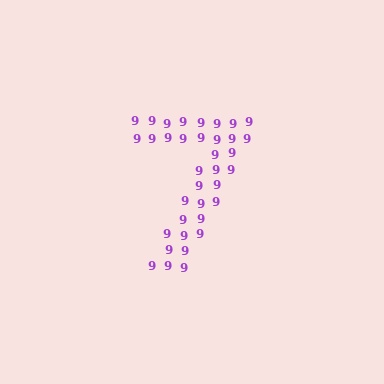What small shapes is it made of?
It is made of small digit 9's.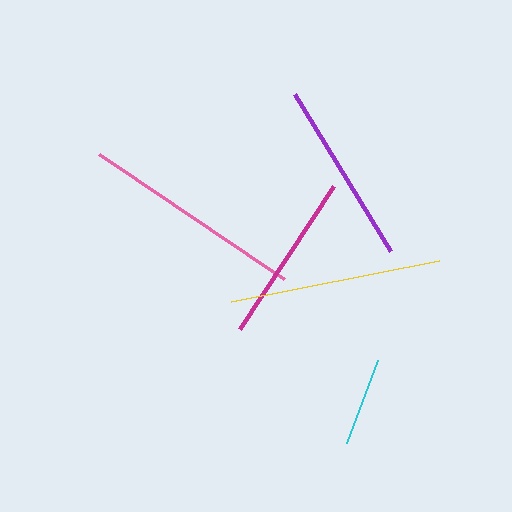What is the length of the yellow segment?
The yellow segment is approximately 212 pixels long.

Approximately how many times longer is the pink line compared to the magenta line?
The pink line is approximately 1.3 times the length of the magenta line.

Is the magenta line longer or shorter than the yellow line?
The yellow line is longer than the magenta line.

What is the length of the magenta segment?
The magenta segment is approximately 172 pixels long.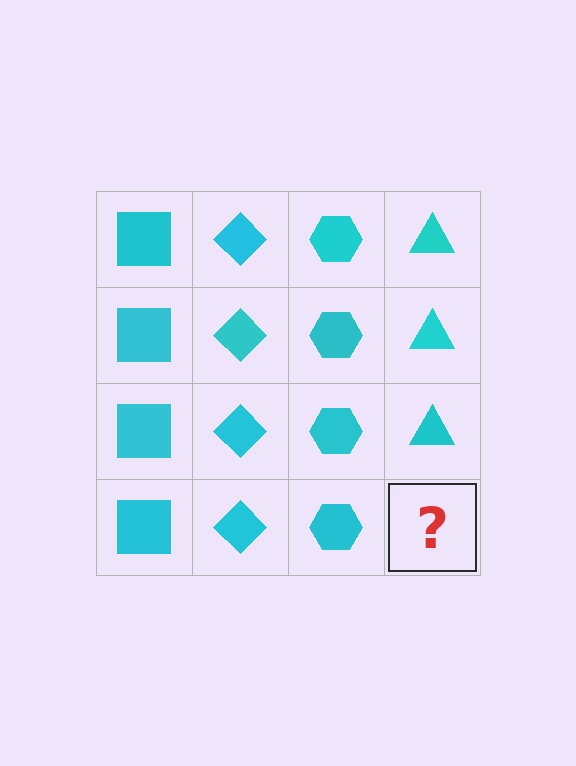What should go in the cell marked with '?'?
The missing cell should contain a cyan triangle.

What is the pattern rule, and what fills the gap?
The rule is that each column has a consistent shape. The gap should be filled with a cyan triangle.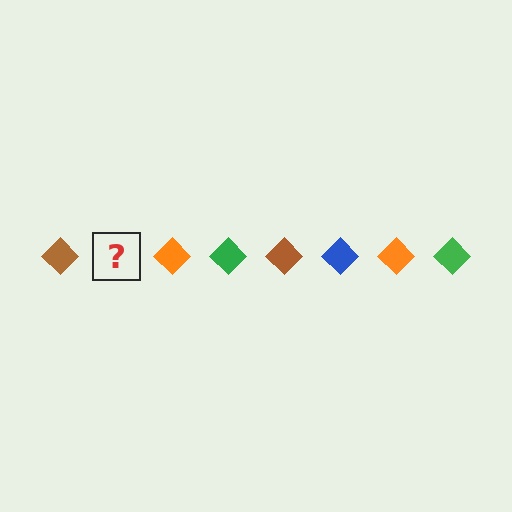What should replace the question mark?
The question mark should be replaced with a blue diamond.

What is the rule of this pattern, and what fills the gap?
The rule is that the pattern cycles through brown, blue, orange, green diamonds. The gap should be filled with a blue diamond.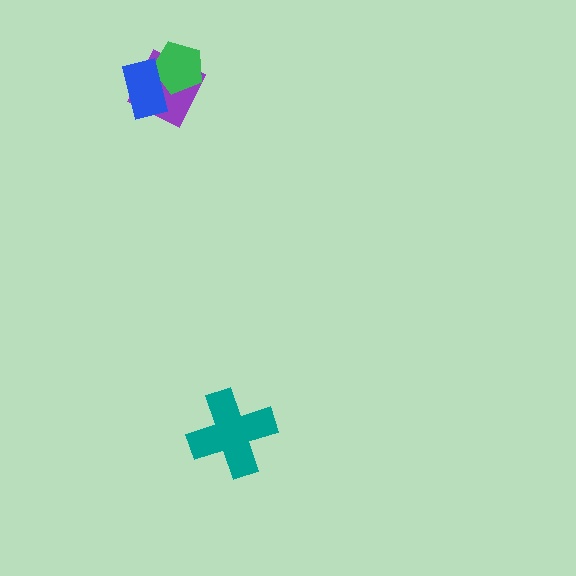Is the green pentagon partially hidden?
Yes, it is partially covered by another shape.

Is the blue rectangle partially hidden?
No, no other shape covers it.